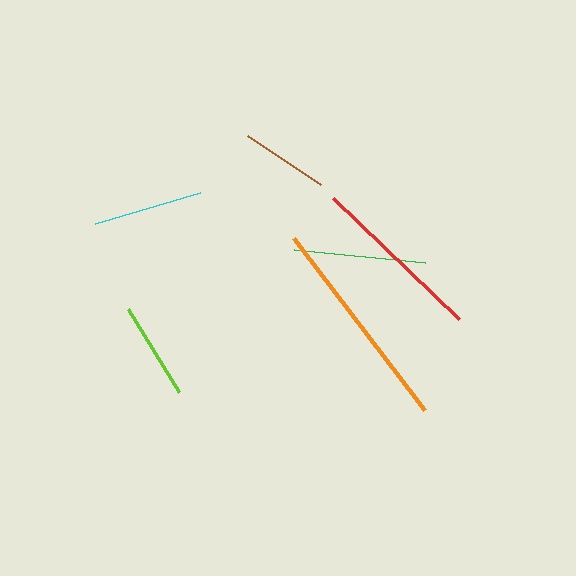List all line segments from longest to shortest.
From longest to shortest: orange, red, green, cyan, lime, brown.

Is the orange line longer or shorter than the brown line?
The orange line is longer than the brown line.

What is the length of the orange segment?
The orange segment is approximately 217 pixels long.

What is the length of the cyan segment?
The cyan segment is approximately 110 pixels long.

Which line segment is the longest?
The orange line is the longest at approximately 217 pixels.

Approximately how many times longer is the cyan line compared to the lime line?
The cyan line is approximately 1.1 times the length of the lime line.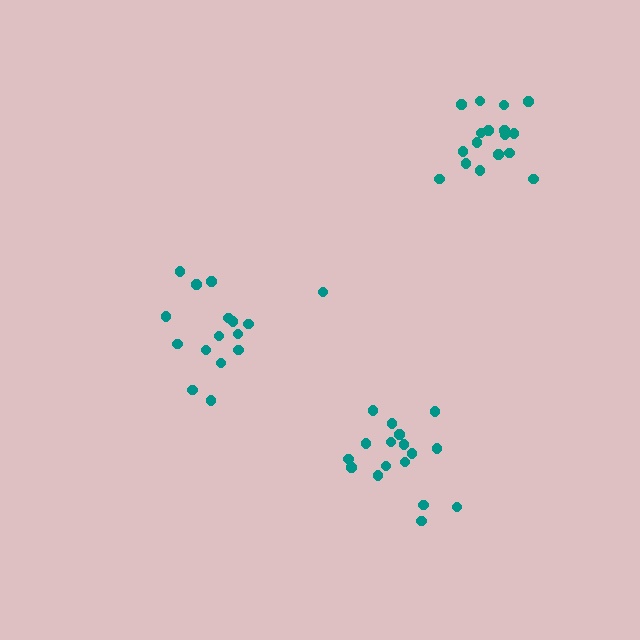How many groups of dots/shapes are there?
There are 3 groups.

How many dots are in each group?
Group 1: 16 dots, Group 2: 17 dots, Group 3: 18 dots (51 total).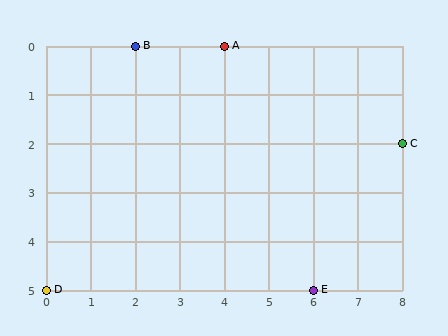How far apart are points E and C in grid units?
Points E and C are 2 columns and 3 rows apart (about 3.6 grid units diagonally).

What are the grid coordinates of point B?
Point B is at grid coordinates (2, 0).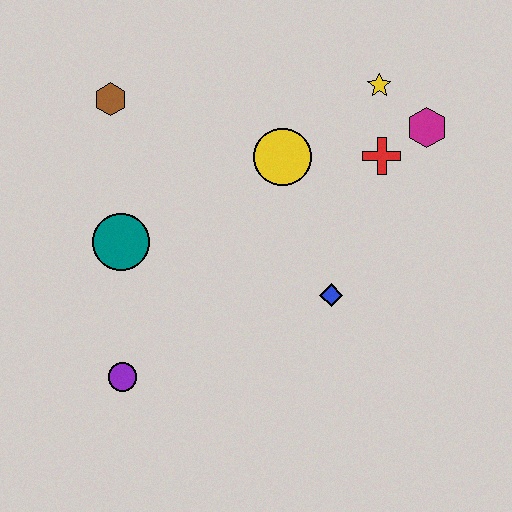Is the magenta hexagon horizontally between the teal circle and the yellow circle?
No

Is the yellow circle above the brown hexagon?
No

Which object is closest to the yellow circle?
The red cross is closest to the yellow circle.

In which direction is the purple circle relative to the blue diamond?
The purple circle is to the left of the blue diamond.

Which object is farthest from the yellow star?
The purple circle is farthest from the yellow star.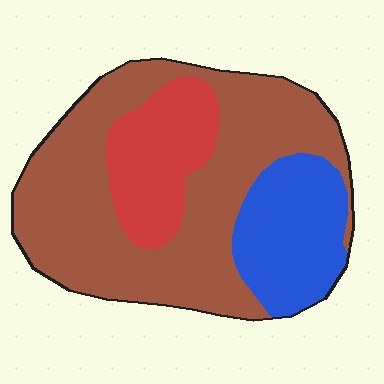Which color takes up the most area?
Brown, at roughly 60%.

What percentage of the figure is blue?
Blue takes up about one fifth (1/5) of the figure.